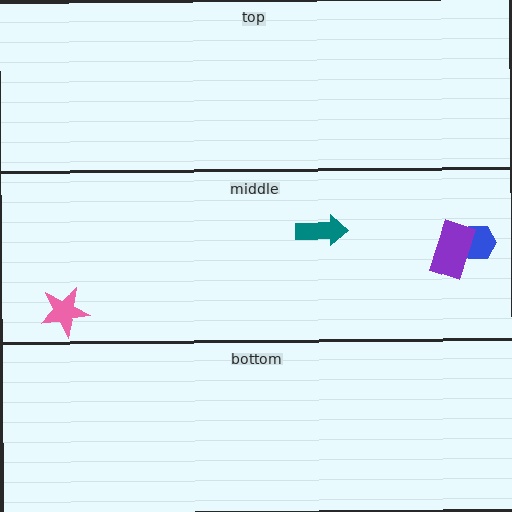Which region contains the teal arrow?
The middle region.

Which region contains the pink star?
The middle region.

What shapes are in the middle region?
The blue hexagon, the purple rectangle, the pink star, the teal arrow.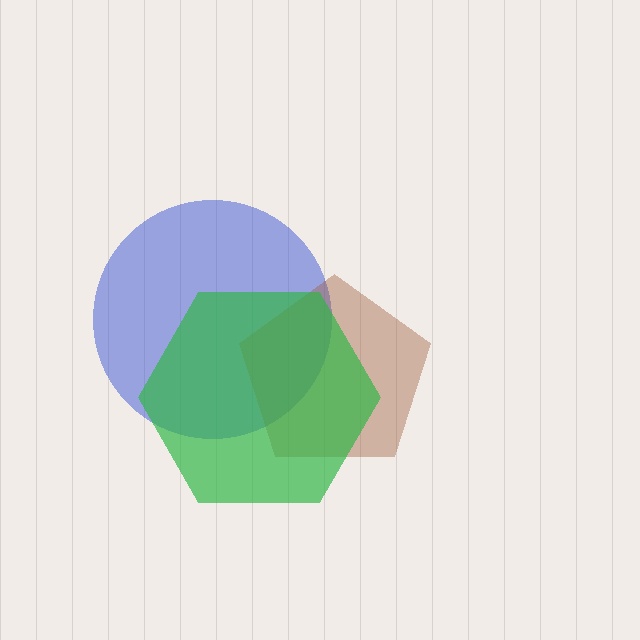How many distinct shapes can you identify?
There are 3 distinct shapes: a blue circle, a brown pentagon, a green hexagon.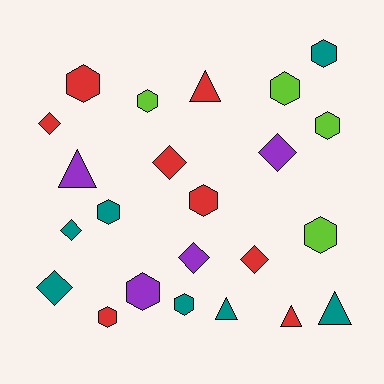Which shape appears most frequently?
Hexagon, with 11 objects.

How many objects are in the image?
There are 23 objects.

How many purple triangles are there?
There is 1 purple triangle.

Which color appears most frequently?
Red, with 8 objects.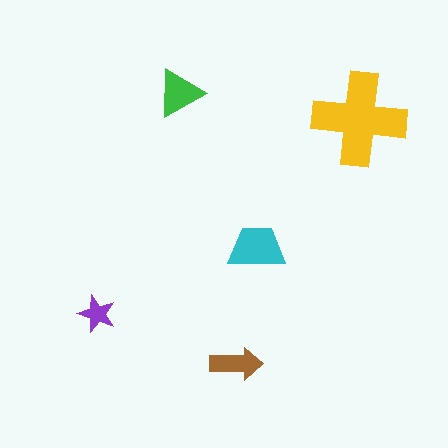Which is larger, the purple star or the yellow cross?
The yellow cross.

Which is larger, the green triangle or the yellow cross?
The yellow cross.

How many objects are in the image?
There are 5 objects in the image.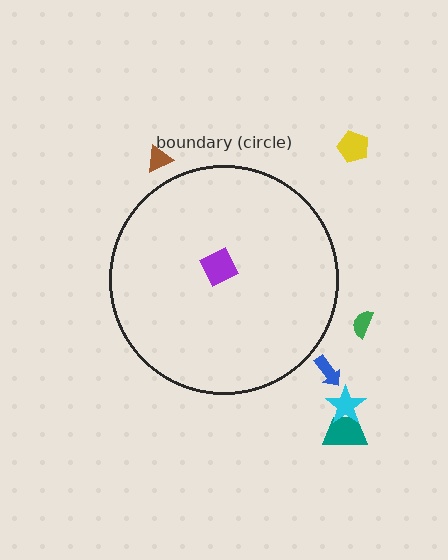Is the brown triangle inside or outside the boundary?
Outside.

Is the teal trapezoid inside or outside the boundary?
Outside.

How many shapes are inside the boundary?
1 inside, 6 outside.